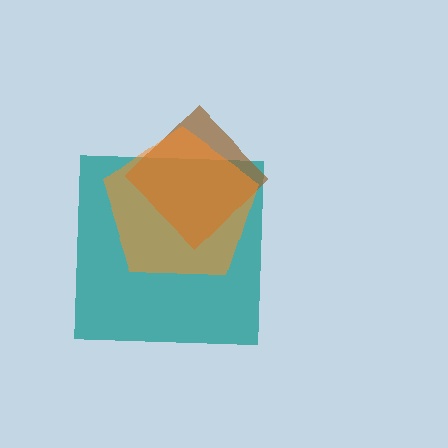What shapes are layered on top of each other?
The layered shapes are: a teal square, a brown diamond, an orange pentagon.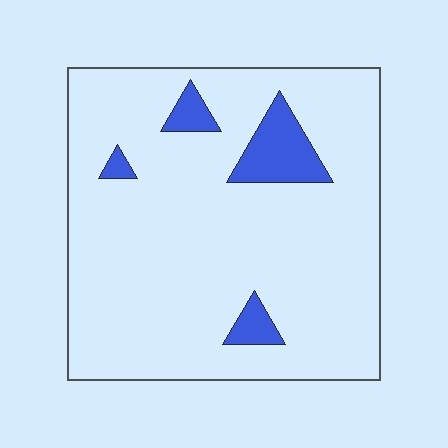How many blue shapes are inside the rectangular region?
4.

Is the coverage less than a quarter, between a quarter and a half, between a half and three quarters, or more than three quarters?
Less than a quarter.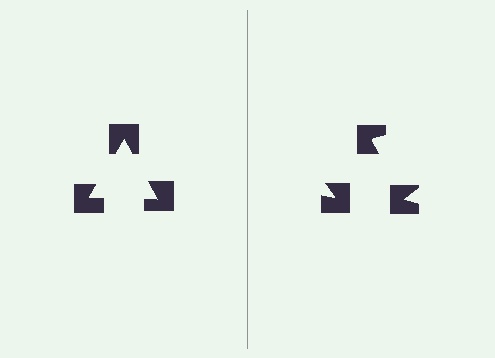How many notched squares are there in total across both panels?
6 — 3 on each side.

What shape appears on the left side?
An illusory triangle.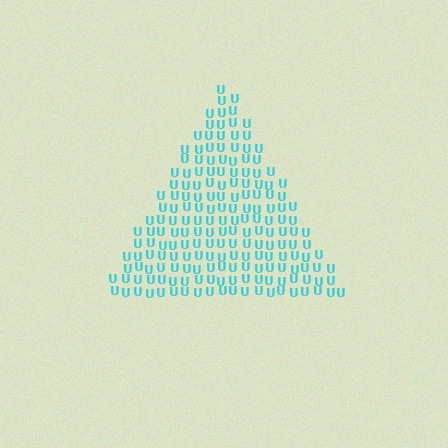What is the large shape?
The large shape is a triangle.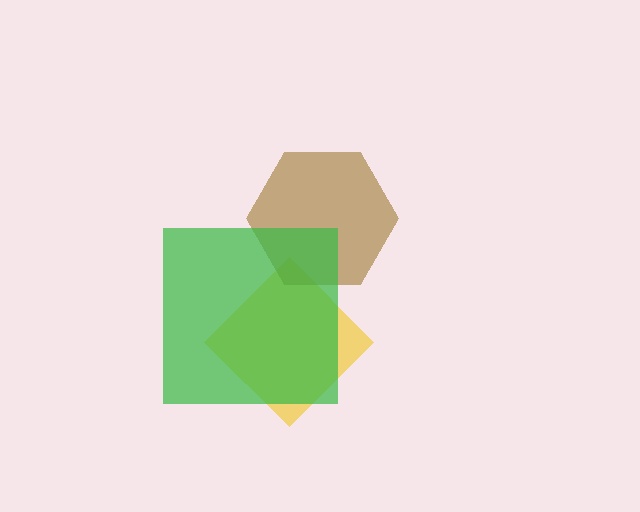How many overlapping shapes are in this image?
There are 3 overlapping shapes in the image.